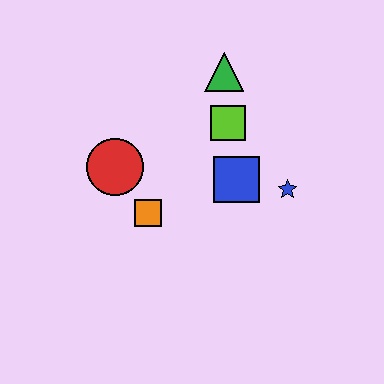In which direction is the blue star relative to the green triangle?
The blue star is below the green triangle.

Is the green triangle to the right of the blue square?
No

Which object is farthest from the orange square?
The green triangle is farthest from the orange square.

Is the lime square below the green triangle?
Yes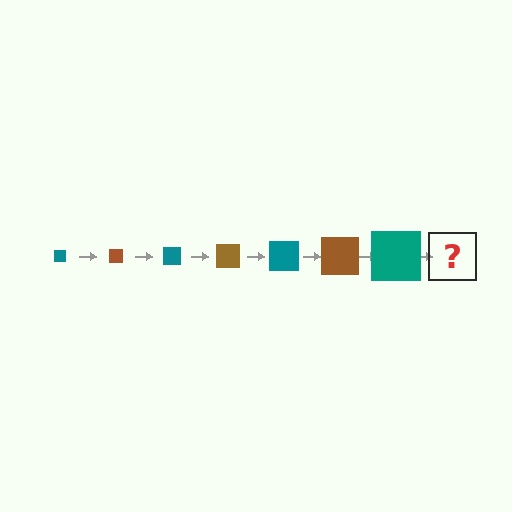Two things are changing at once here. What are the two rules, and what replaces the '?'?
The two rules are that the square grows larger each step and the color cycles through teal and brown. The '?' should be a brown square, larger than the previous one.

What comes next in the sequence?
The next element should be a brown square, larger than the previous one.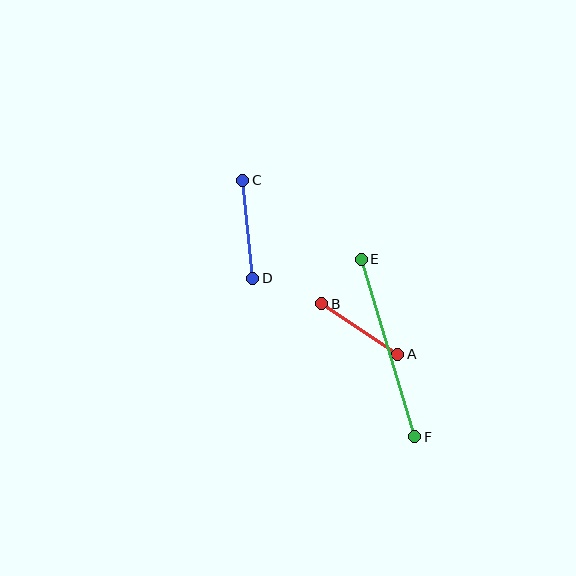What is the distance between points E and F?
The distance is approximately 185 pixels.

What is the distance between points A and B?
The distance is approximately 91 pixels.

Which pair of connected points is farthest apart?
Points E and F are farthest apart.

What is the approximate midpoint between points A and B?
The midpoint is at approximately (360, 329) pixels.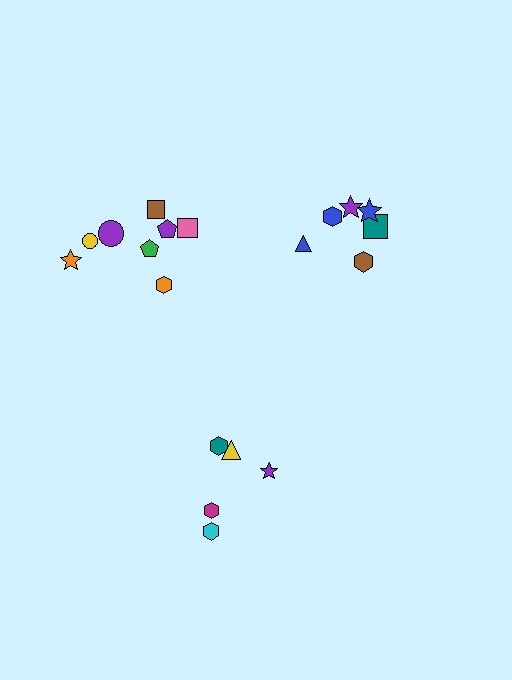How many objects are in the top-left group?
There are 8 objects.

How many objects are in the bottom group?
There are 5 objects.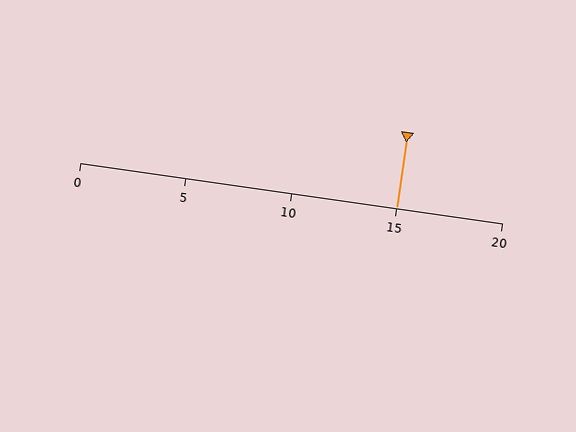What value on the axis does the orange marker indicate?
The marker indicates approximately 15.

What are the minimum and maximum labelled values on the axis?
The axis runs from 0 to 20.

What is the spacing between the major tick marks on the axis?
The major ticks are spaced 5 apart.